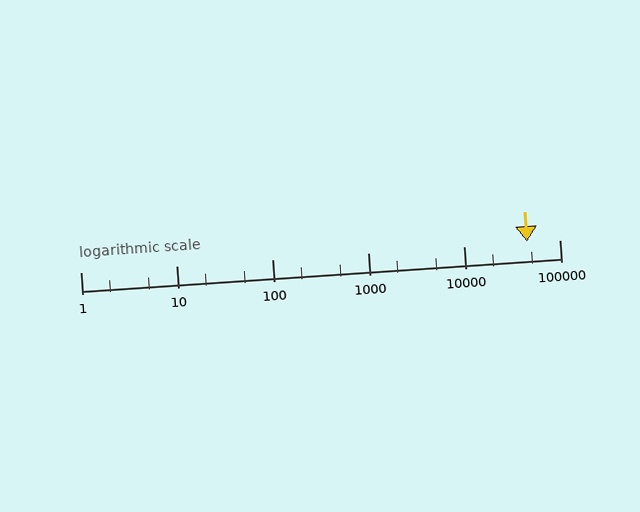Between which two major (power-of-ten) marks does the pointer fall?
The pointer is between 10000 and 100000.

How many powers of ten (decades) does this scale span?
The scale spans 5 decades, from 1 to 100000.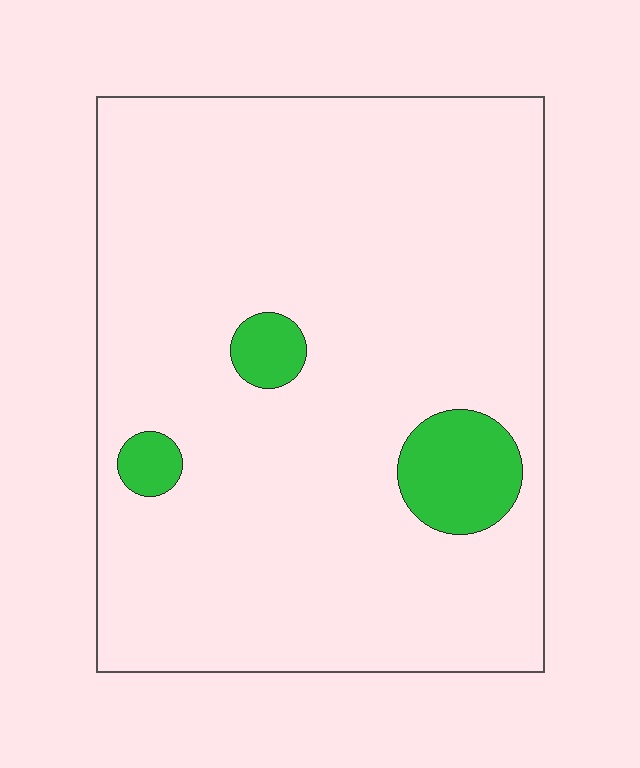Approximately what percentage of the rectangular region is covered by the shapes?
Approximately 10%.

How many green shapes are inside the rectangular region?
3.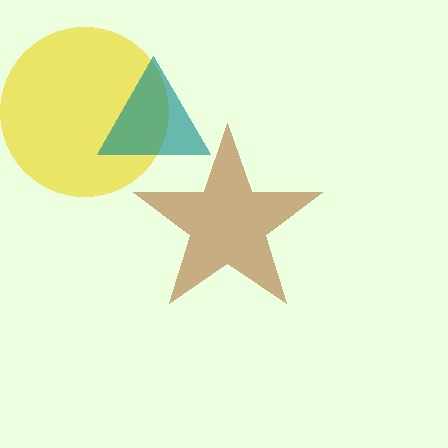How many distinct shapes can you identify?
There are 3 distinct shapes: a yellow circle, a teal triangle, a brown star.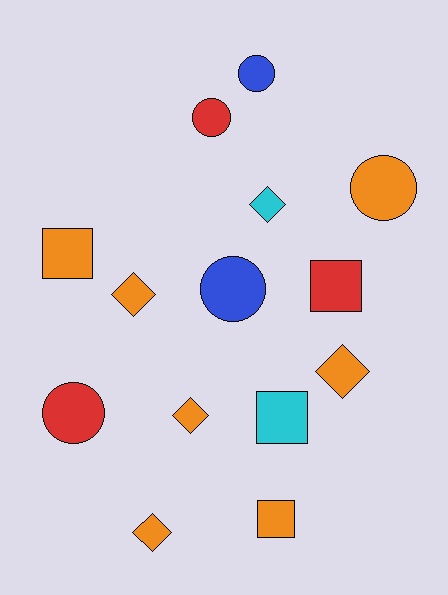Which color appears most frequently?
Orange, with 7 objects.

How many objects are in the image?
There are 14 objects.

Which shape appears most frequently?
Circle, with 5 objects.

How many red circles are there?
There are 2 red circles.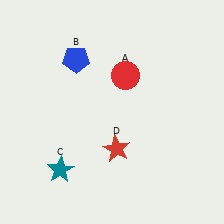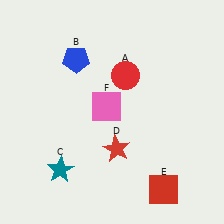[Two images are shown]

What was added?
A red square (E), a pink square (F) were added in Image 2.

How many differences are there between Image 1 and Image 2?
There are 2 differences between the two images.